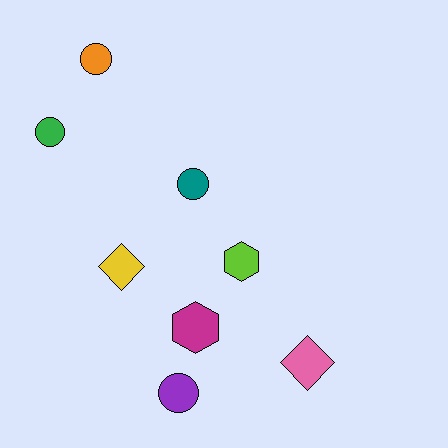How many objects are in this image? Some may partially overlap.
There are 8 objects.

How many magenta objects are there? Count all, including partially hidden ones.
There is 1 magenta object.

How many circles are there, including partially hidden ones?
There are 4 circles.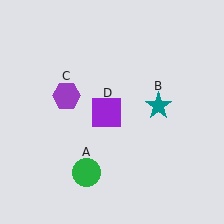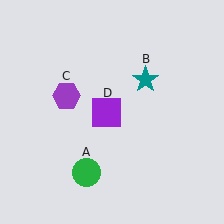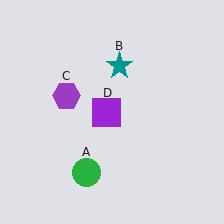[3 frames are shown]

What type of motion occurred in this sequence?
The teal star (object B) rotated counterclockwise around the center of the scene.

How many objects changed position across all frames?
1 object changed position: teal star (object B).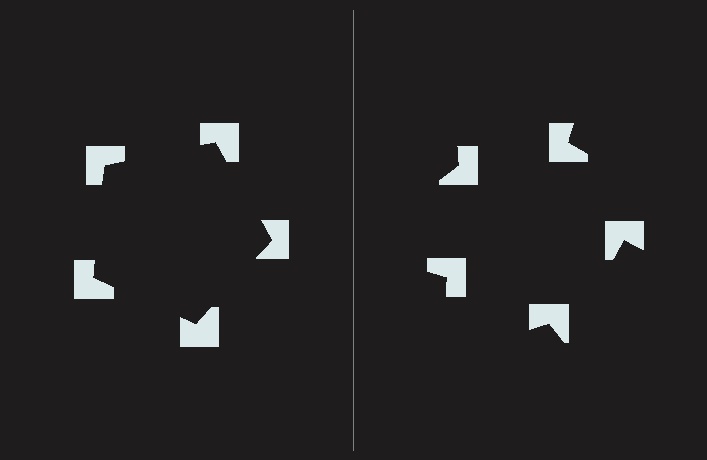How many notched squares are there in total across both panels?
10 — 5 on each side.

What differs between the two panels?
The notched squares are positioned identically on both sides; only the wedge orientations differ. On the left they align to a pentagon; on the right they are misaligned.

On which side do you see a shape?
An illusory pentagon appears on the left side. On the right side the wedge cuts are rotated, so no coherent shape forms.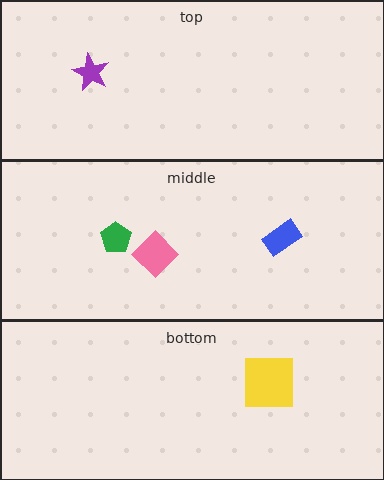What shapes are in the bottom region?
The yellow square.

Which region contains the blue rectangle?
The middle region.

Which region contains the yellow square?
The bottom region.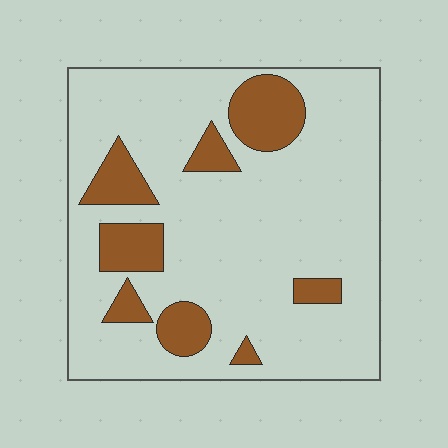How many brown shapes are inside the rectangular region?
8.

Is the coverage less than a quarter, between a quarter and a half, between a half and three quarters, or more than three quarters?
Less than a quarter.